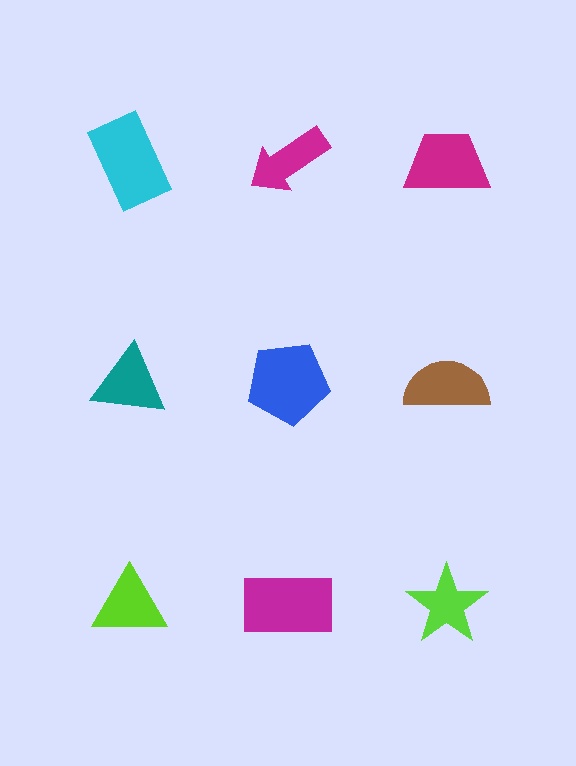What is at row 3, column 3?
A lime star.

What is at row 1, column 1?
A cyan rectangle.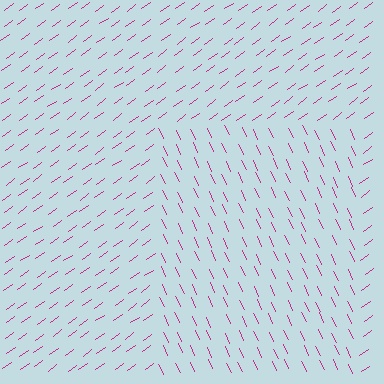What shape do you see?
I see a rectangle.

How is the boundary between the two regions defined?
The boundary is defined purely by a change in line orientation (approximately 79 degrees difference). All lines are the same color and thickness.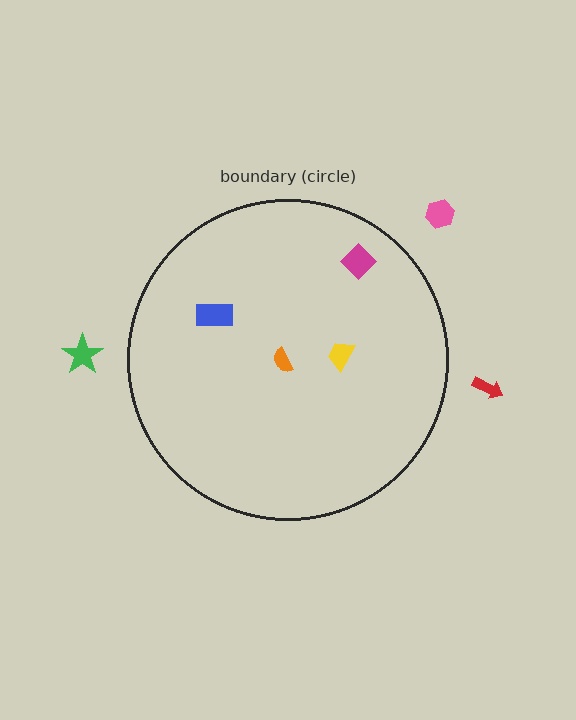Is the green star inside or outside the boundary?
Outside.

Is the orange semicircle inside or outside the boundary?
Inside.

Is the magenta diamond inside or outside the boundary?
Inside.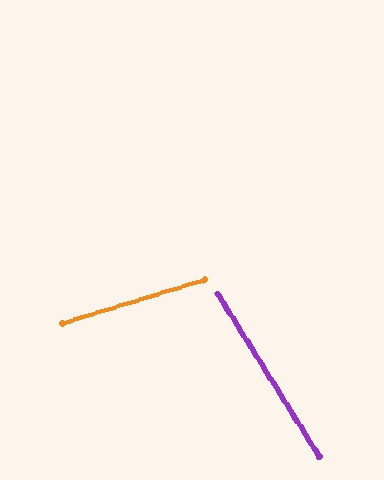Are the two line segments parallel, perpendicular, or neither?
Neither parallel nor perpendicular — they differ by about 75°.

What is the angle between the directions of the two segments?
Approximately 75 degrees.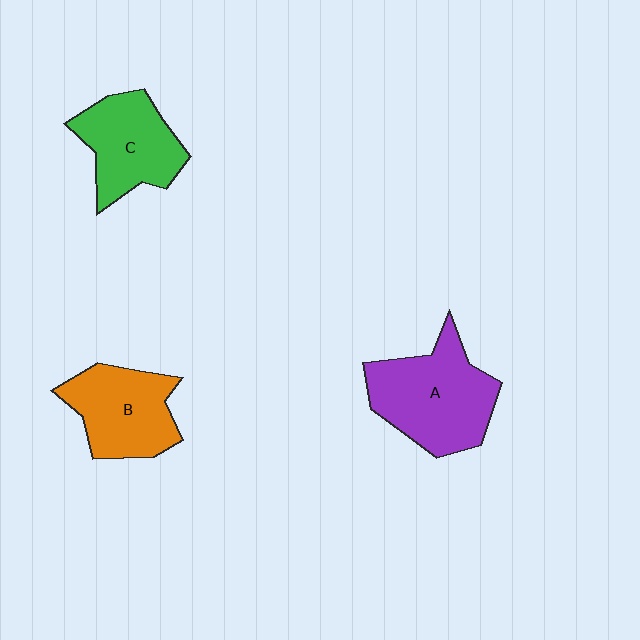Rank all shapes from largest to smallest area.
From largest to smallest: A (purple), B (orange), C (green).